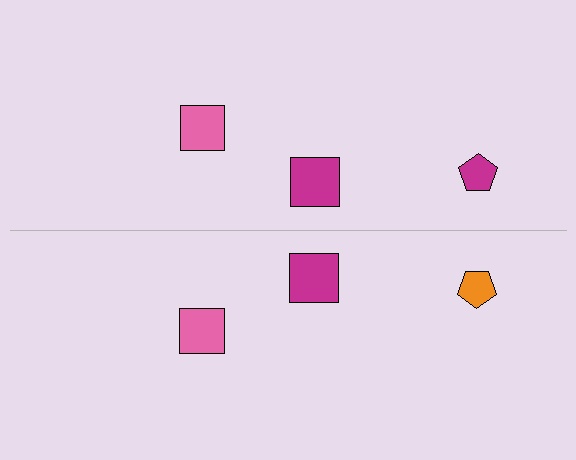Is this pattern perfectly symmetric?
No, the pattern is not perfectly symmetric. The orange pentagon on the bottom side breaks the symmetry — its mirror counterpart is magenta.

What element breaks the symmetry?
The orange pentagon on the bottom side breaks the symmetry — its mirror counterpart is magenta.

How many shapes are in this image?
There are 6 shapes in this image.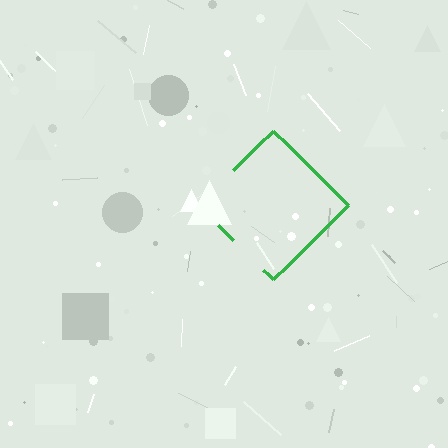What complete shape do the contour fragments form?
The contour fragments form a diamond.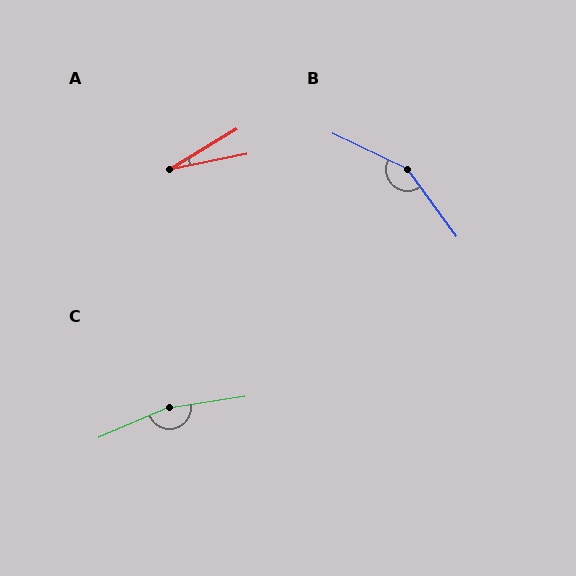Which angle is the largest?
C, at approximately 165 degrees.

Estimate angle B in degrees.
Approximately 152 degrees.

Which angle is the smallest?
A, at approximately 20 degrees.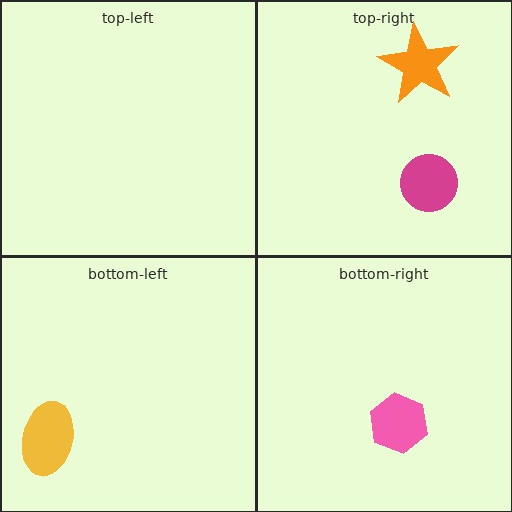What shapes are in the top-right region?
The orange star, the magenta circle.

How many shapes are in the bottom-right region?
1.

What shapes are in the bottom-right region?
The pink hexagon.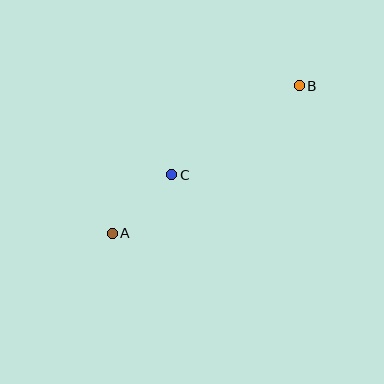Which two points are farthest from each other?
Points A and B are farthest from each other.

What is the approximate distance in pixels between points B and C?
The distance between B and C is approximately 156 pixels.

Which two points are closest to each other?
Points A and C are closest to each other.